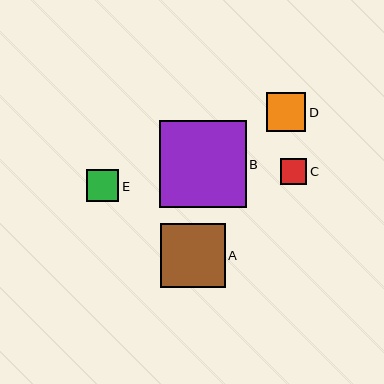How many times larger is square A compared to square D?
Square A is approximately 1.6 times the size of square D.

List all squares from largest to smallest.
From largest to smallest: B, A, D, E, C.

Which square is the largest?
Square B is the largest with a size of approximately 87 pixels.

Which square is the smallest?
Square C is the smallest with a size of approximately 26 pixels.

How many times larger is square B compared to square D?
Square B is approximately 2.2 times the size of square D.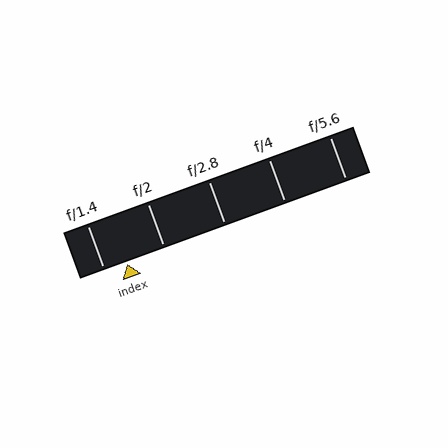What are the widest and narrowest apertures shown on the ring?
The widest aperture shown is f/1.4 and the narrowest is f/5.6.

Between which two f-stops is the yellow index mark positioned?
The index mark is between f/1.4 and f/2.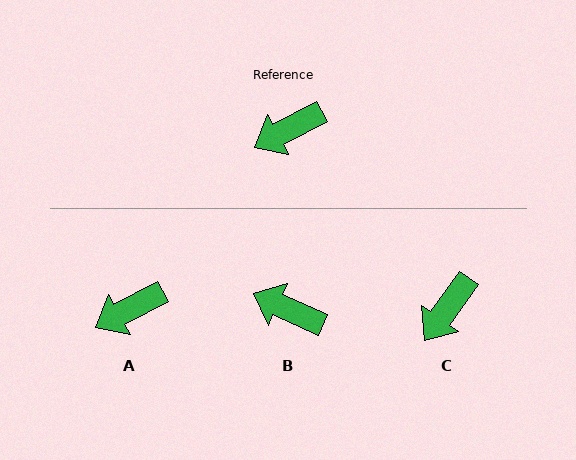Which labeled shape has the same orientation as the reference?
A.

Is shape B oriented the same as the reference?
No, it is off by about 53 degrees.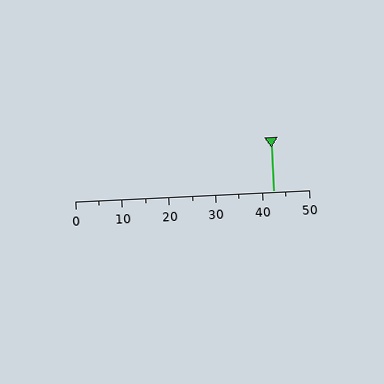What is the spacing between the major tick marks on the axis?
The major ticks are spaced 10 apart.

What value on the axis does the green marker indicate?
The marker indicates approximately 42.5.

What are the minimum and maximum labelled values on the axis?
The axis runs from 0 to 50.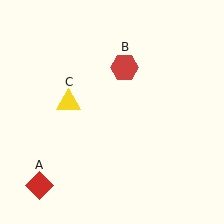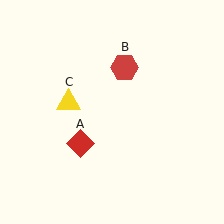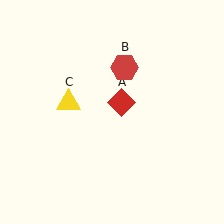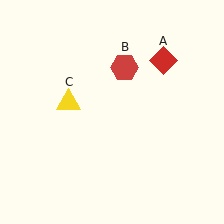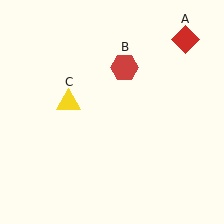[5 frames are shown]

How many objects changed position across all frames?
1 object changed position: red diamond (object A).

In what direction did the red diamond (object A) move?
The red diamond (object A) moved up and to the right.